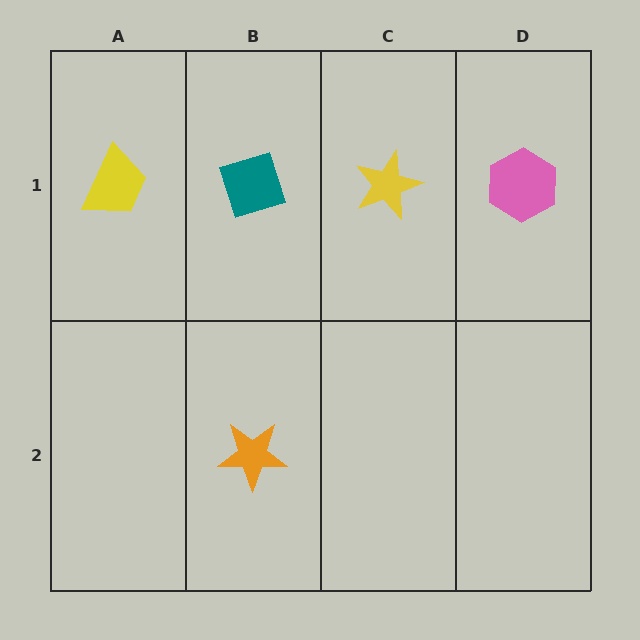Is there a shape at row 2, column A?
No, that cell is empty.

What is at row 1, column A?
A yellow trapezoid.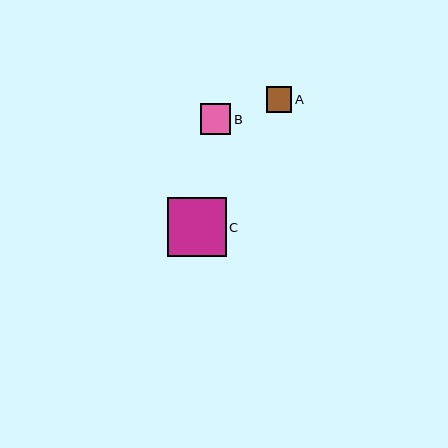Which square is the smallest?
Square A is the smallest with a size of approximately 26 pixels.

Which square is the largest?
Square C is the largest with a size of approximately 59 pixels.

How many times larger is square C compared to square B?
Square C is approximately 1.9 times the size of square B.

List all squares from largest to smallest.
From largest to smallest: C, B, A.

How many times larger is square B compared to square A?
Square B is approximately 1.2 times the size of square A.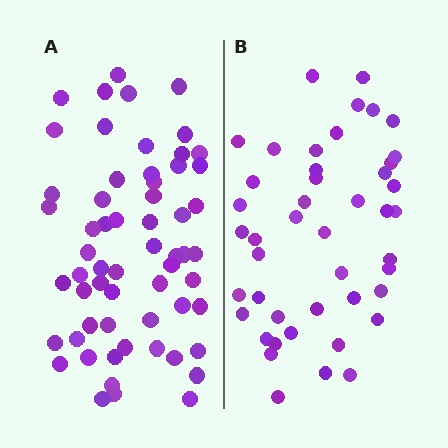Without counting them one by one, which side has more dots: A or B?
Region A (the left region) has more dots.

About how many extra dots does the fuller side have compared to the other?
Region A has approximately 15 more dots than region B.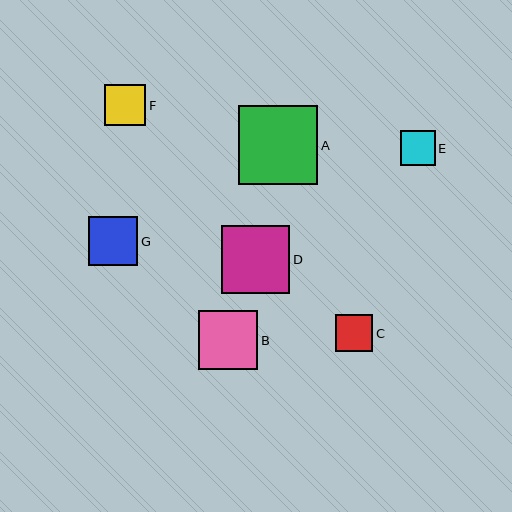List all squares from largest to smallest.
From largest to smallest: A, D, B, G, F, C, E.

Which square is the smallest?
Square E is the smallest with a size of approximately 35 pixels.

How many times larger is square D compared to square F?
Square D is approximately 1.7 times the size of square F.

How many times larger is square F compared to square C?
Square F is approximately 1.1 times the size of square C.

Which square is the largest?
Square A is the largest with a size of approximately 79 pixels.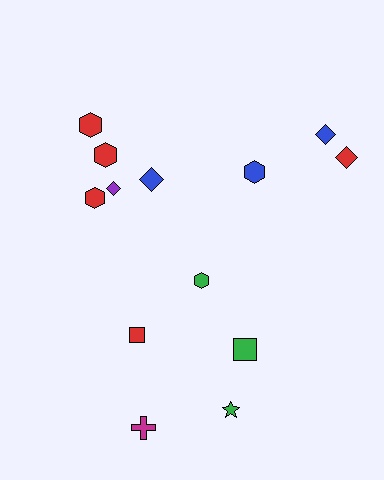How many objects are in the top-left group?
There are 5 objects.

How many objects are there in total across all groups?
There are 13 objects.